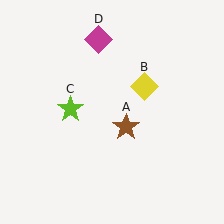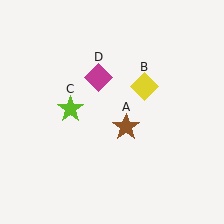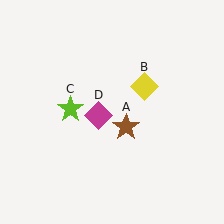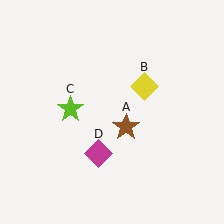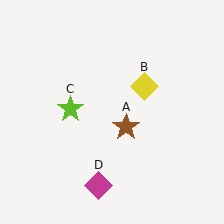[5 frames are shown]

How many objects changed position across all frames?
1 object changed position: magenta diamond (object D).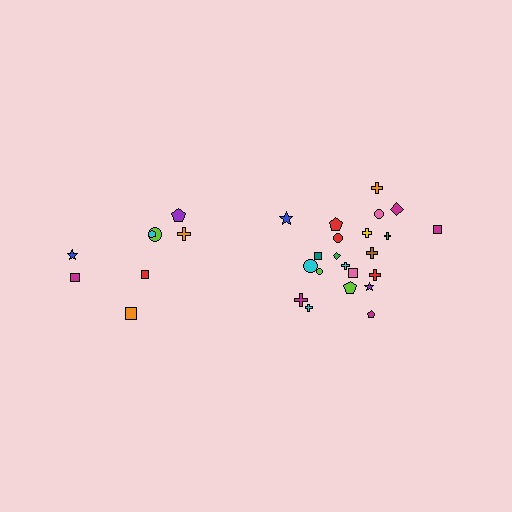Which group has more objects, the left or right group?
The right group.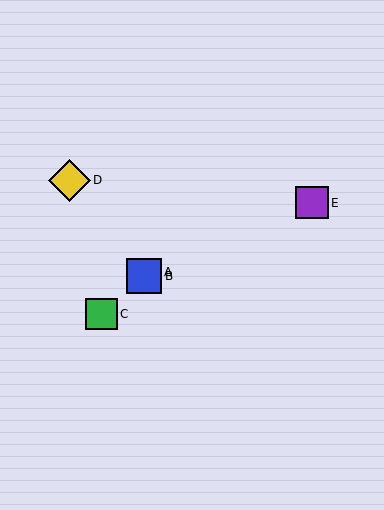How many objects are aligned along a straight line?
3 objects (A, B, C) are aligned along a straight line.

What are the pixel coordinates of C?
Object C is at (101, 314).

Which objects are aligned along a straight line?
Objects A, B, C are aligned along a straight line.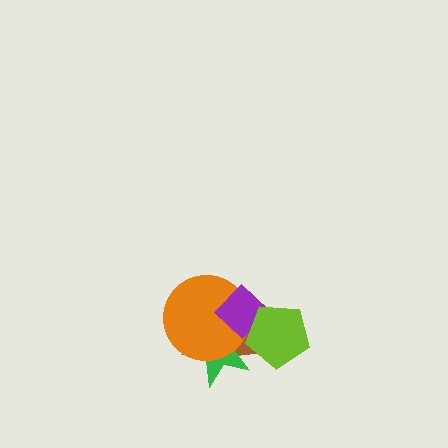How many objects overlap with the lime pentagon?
3 objects overlap with the lime pentagon.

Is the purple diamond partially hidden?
Yes, it is partially covered by another shape.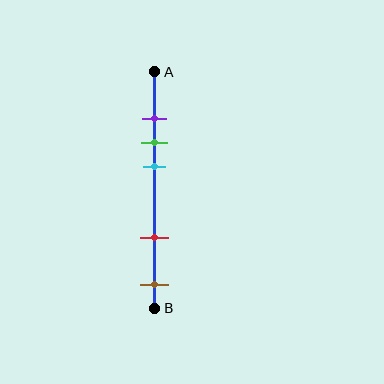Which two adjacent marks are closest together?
The purple and green marks are the closest adjacent pair.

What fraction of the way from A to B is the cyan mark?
The cyan mark is approximately 40% (0.4) of the way from A to B.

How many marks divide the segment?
There are 5 marks dividing the segment.